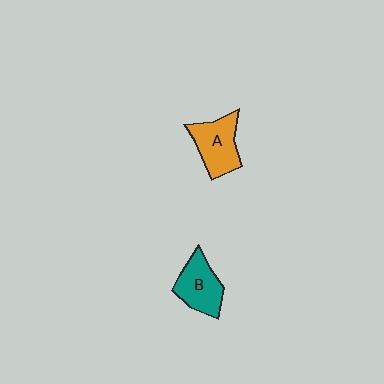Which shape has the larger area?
Shape A (orange).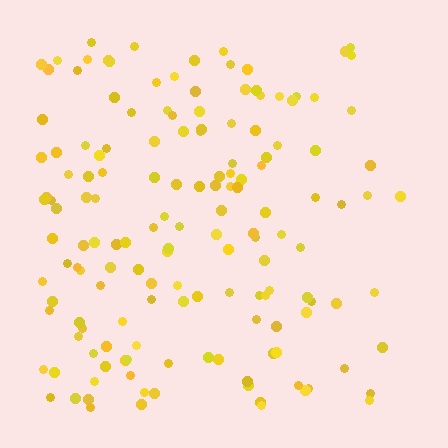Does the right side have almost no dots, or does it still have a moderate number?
Still a moderate number, just noticeably fewer than the left.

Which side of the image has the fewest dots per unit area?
The right.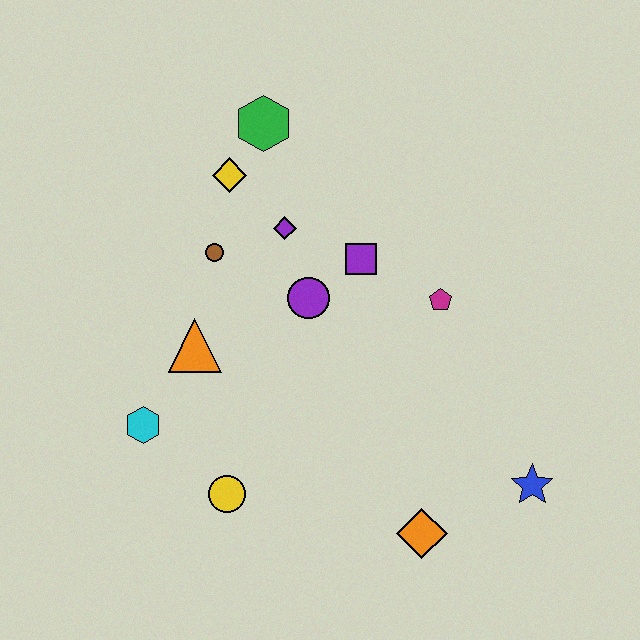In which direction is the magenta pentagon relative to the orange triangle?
The magenta pentagon is to the right of the orange triangle.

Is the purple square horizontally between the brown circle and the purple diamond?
No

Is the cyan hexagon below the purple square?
Yes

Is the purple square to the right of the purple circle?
Yes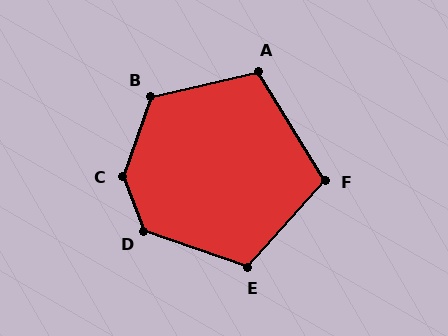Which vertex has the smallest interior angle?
F, at approximately 107 degrees.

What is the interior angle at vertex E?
Approximately 113 degrees (obtuse).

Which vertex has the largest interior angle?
C, at approximately 139 degrees.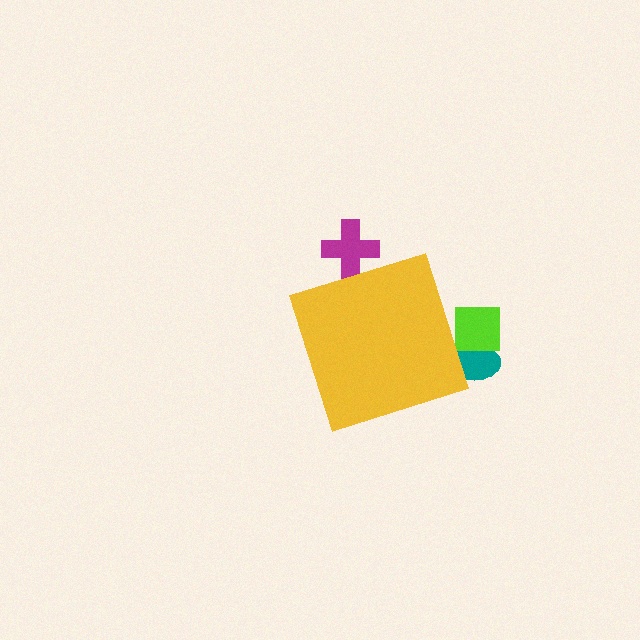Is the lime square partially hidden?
Yes, the lime square is partially hidden behind the yellow diamond.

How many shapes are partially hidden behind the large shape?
3 shapes are partially hidden.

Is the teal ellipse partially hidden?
Yes, the teal ellipse is partially hidden behind the yellow diamond.